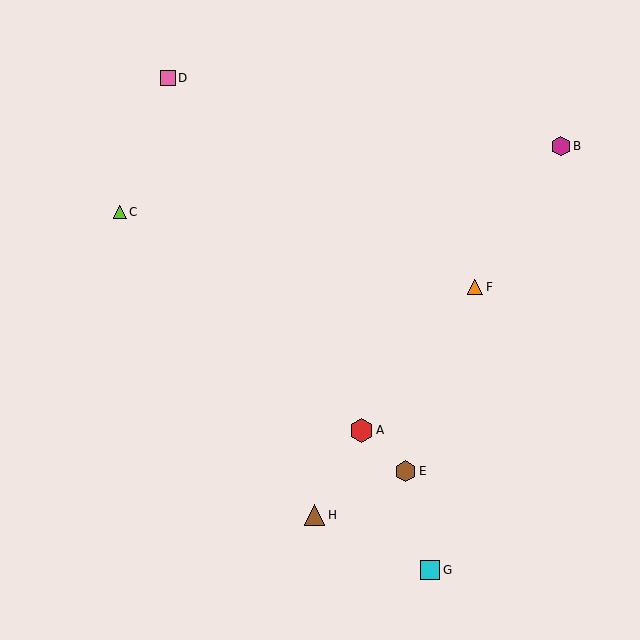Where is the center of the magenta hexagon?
The center of the magenta hexagon is at (561, 146).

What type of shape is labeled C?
Shape C is a lime triangle.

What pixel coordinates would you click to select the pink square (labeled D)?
Click at (168, 78) to select the pink square D.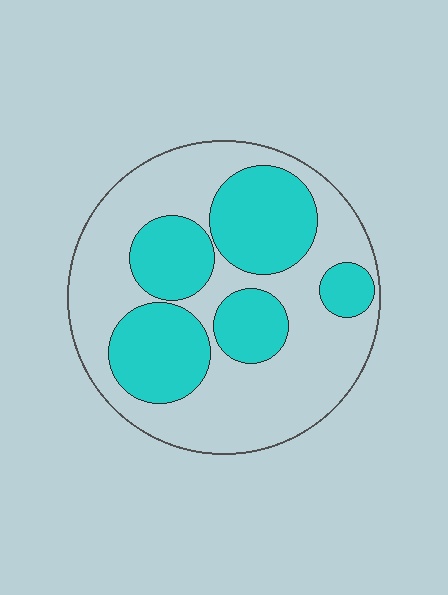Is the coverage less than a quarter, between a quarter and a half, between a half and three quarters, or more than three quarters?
Between a quarter and a half.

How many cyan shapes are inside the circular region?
5.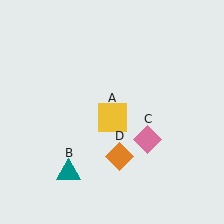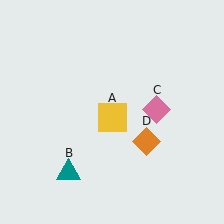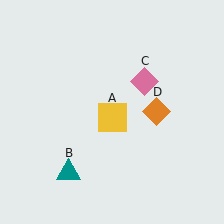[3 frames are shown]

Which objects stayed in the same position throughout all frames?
Yellow square (object A) and teal triangle (object B) remained stationary.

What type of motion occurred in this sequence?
The pink diamond (object C), orange diamond (object D) rotated counterclockwise around the center of the scene.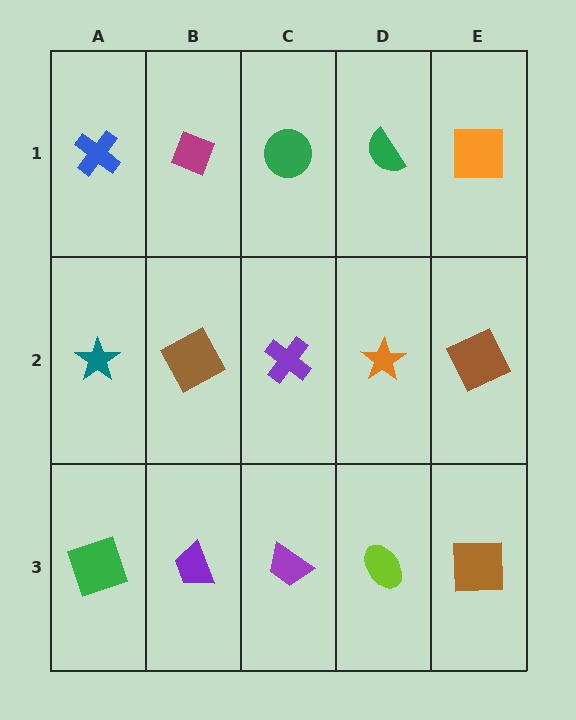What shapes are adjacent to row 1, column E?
A brown square (row 2, column E), a green semicircle (row 1, column D).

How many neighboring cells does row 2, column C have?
4.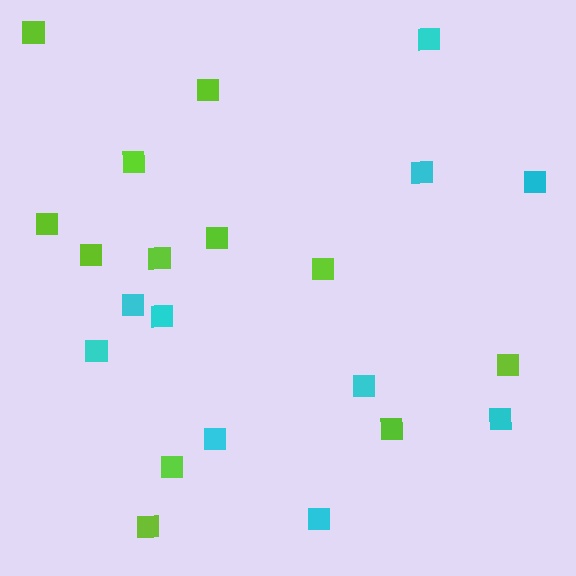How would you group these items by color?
There are 2 groups: one group of lime squares (12) and one group of cyan squares (10).